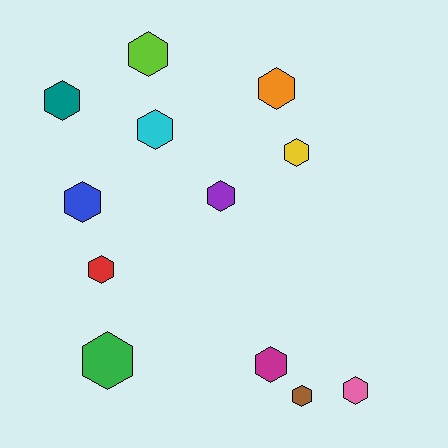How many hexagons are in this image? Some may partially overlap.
There are 12 hexagons.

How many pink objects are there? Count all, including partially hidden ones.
There is 1 pink object.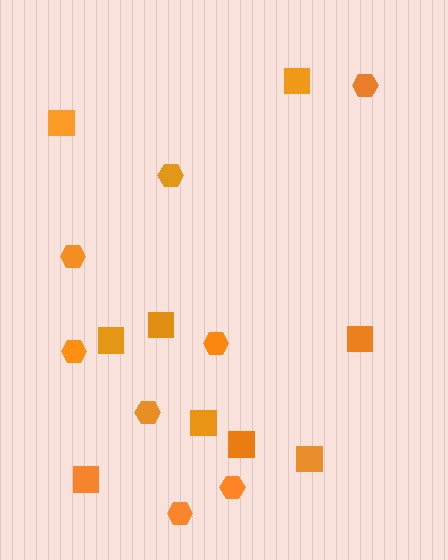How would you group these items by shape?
There are 2 groups: one group of hexagons (8) and one group of squares (9).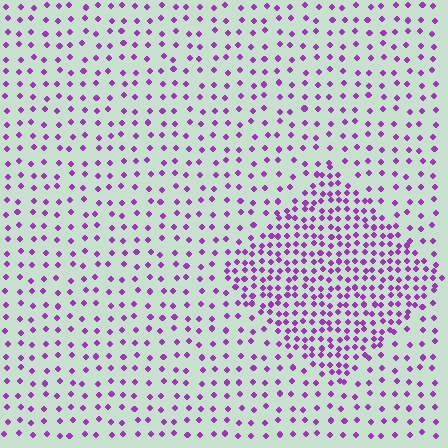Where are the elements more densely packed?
The elements are more densely packed inside the diamond boundary.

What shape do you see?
I see a diamond.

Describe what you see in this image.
The image contains small purple elements arranged at two different densities. A diamond-shaped region is visible where the elements are more densely packed than the surrounding area.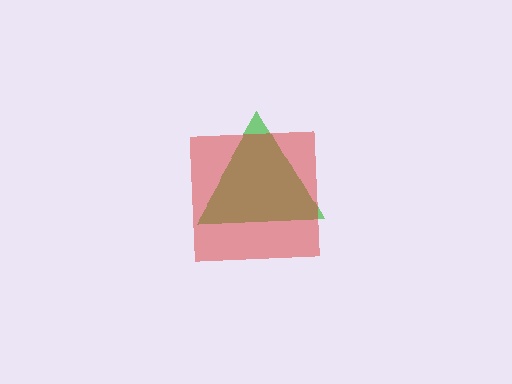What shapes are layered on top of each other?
The layered shapes are: a green triangle, a red square.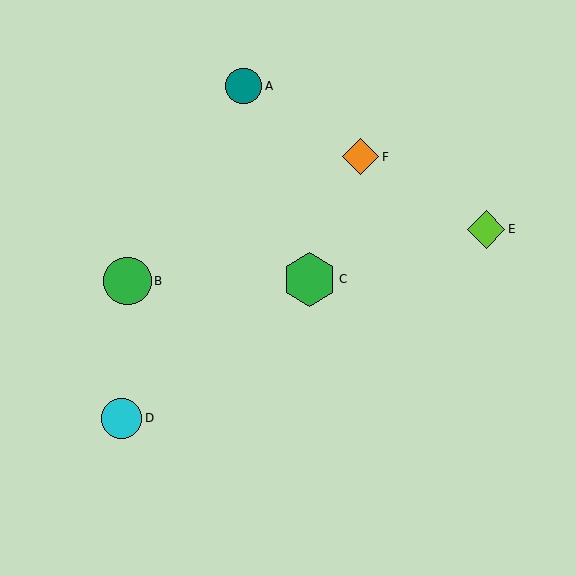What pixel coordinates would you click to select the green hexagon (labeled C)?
Click at (309, 280) to select the green hexagon C.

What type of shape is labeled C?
Shape C is a green hexagon.